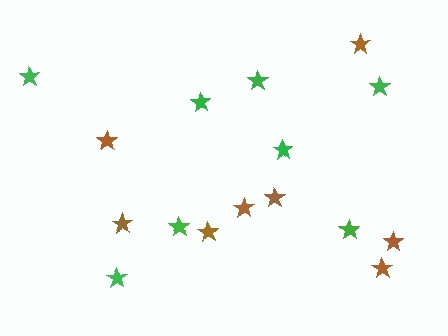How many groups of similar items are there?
There are 2 groups: one group of green stars (8) and one group of brown stars (8).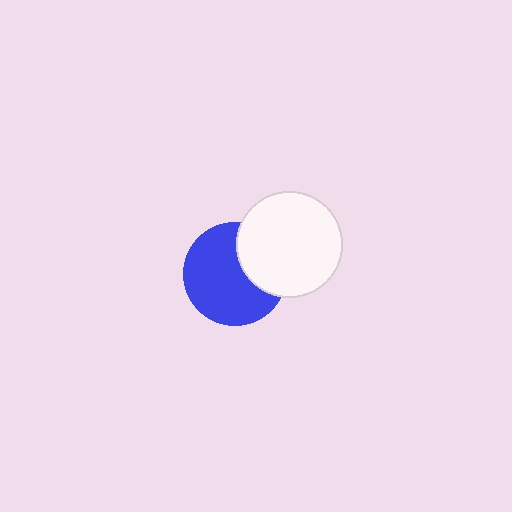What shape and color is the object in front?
The object in front is a white circle.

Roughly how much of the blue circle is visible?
Most of it is visible (roughly 69%).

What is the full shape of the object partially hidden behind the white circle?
The partially hidden object is a blue circle.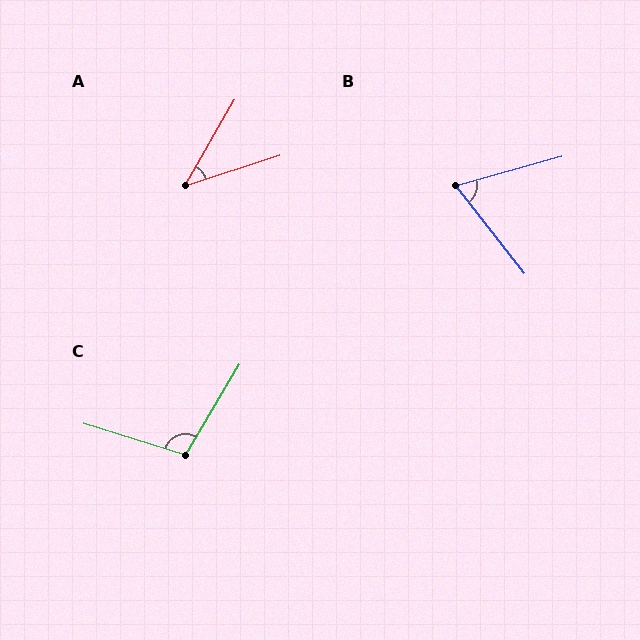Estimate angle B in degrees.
Approximately 67 degrees.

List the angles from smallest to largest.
A (42°), B (67°), C (104°).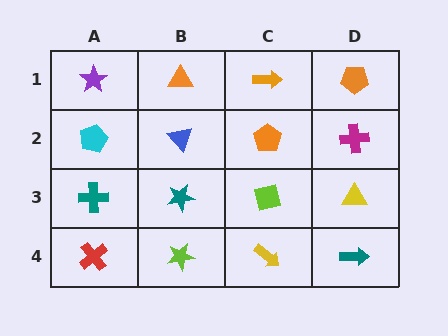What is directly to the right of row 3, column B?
A lime square.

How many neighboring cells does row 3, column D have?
3.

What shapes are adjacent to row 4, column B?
A teal star (row 3, column B), a red cross (row 4, column A), a yellow arrow (row 4, column C).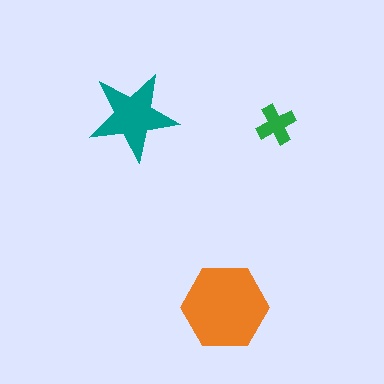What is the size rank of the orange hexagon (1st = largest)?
1st.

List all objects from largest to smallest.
The orange hexagon, the teal star, the green cross.